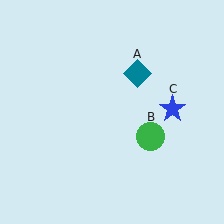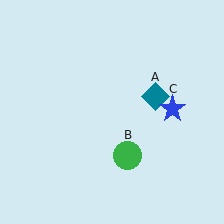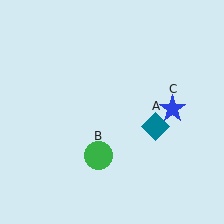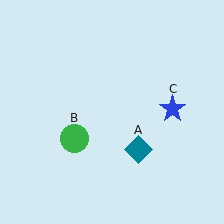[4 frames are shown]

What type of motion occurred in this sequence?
The teal diamond (object A), green circle (object B) rotated clockwise around the center of the scene.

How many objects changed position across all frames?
2 objects changed position: teal diamond (object A), green circle (object B).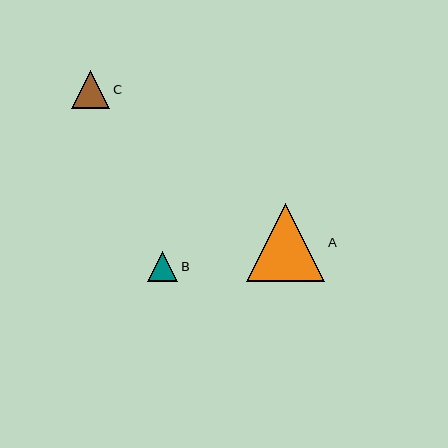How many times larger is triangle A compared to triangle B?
Triangle A is approximately 2.6 times the size of triangle B.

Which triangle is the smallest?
Triangle B is the smallest with a size of approximately 30 pixels.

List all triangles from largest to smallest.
From largest to smallest: A, C, B.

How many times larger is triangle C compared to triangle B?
Triangle C is approximately 1.3 times the size of triangle B.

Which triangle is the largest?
Triangle A is the largest with a size of approximately 78 pixels.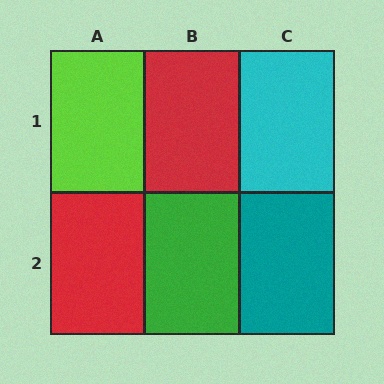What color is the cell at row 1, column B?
Red.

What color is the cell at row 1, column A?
Lime.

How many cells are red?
2 cells are red.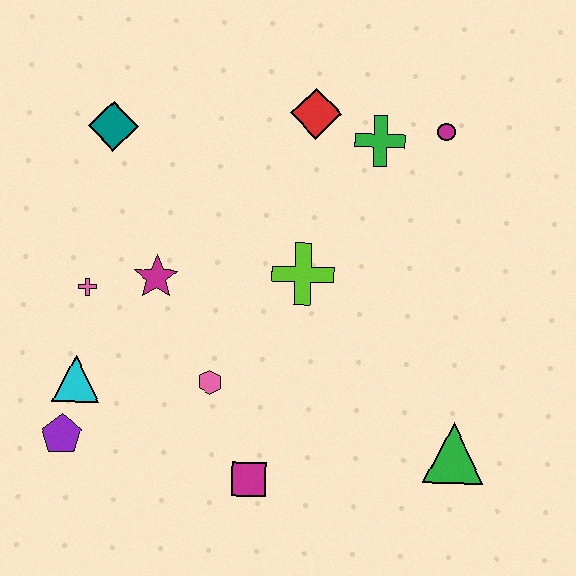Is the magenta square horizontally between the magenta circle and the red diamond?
No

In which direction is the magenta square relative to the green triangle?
The magenta square is to the left of the green triangle.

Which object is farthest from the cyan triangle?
The magenta circle is farthest from the cyan triangle.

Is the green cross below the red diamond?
Yes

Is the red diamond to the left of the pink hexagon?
No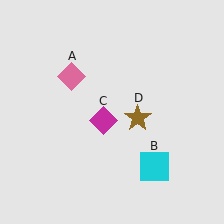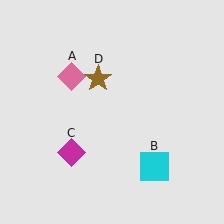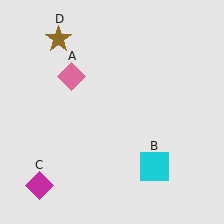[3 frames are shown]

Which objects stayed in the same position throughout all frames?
Pink diamond (object A) and cyan square (object B) remained stationary.